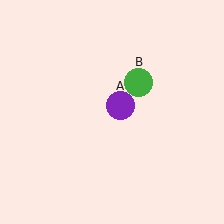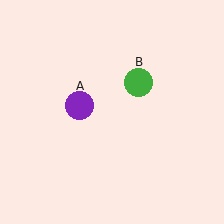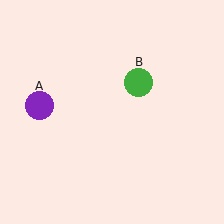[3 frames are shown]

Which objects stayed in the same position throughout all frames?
Green circle (object B) remained stationary.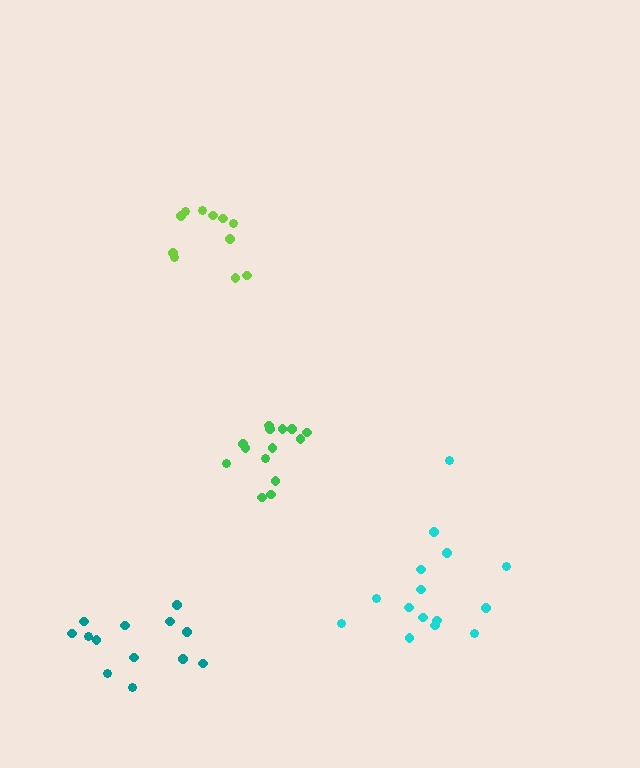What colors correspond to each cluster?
The clusters are colored: lime, green, teal, cyan.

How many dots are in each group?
Group 1: 11 dots, Group 2: 14 dots, Group 3: 13 dots, Group 4: 15 dots (53 total).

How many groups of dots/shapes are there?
There are 4 groups.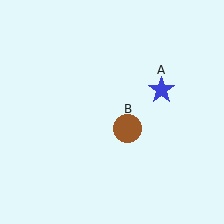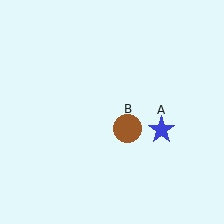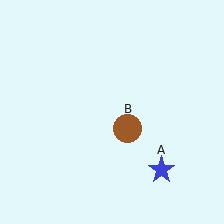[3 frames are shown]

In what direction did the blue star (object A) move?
The blue star (object A) moved down.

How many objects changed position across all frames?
1 object changed position: blue star (object A).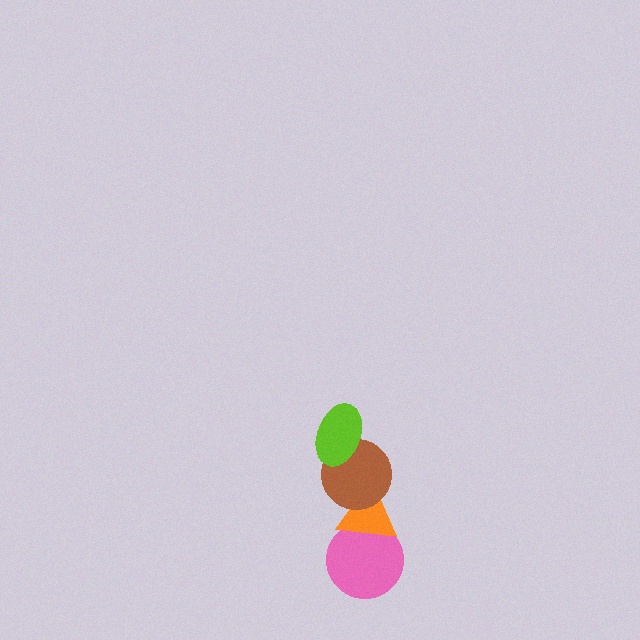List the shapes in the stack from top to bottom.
From top to bottom: the lime ellipse, the brown circle, the orange triangle, the pink circle.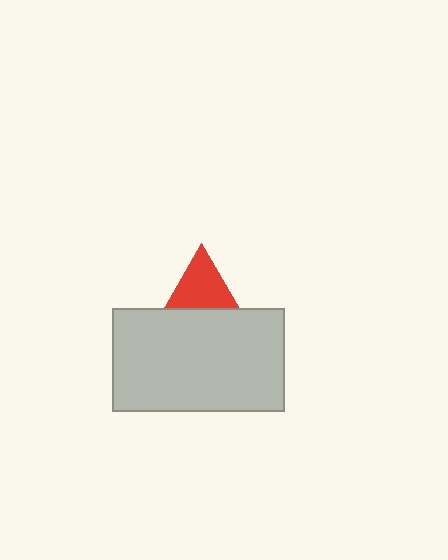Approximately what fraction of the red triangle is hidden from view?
Roughly 32% of the red triangle is hidden behind the light gray rectangle.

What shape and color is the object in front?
The object in front is a light gray rectangle.